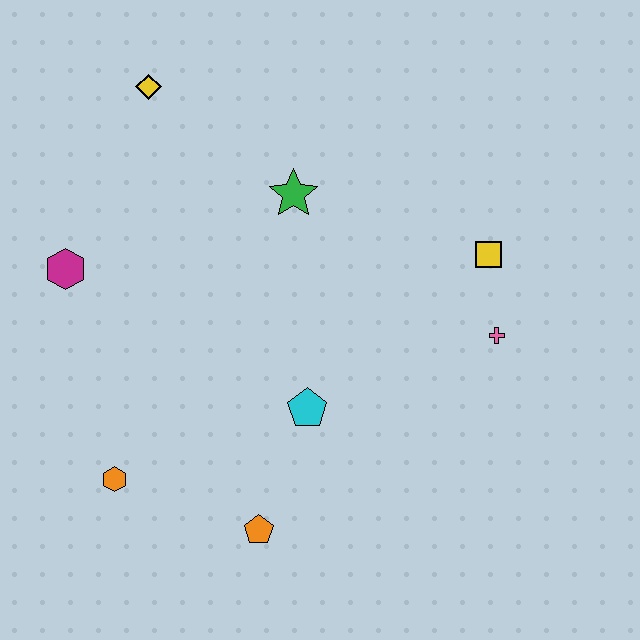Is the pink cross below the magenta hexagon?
Yes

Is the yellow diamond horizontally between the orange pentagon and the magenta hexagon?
Yes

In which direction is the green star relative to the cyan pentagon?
The green star is above the cyan pentagon.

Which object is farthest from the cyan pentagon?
The yellow diamond is farthest from the cyan pentagon.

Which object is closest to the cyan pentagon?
The orange pentagon is closest to the cyan pentagon.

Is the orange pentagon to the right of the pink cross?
No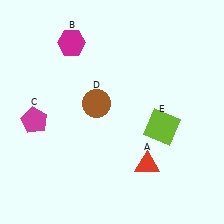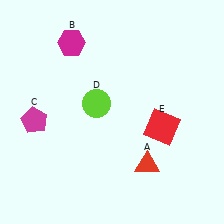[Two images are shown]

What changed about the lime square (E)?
In Image 1, E is lime. In Image 2, it changed to red.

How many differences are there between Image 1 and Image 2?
There are 2 differences between the two images.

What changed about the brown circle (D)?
In Image 1, D is brown. In Image 2, it changed to lime.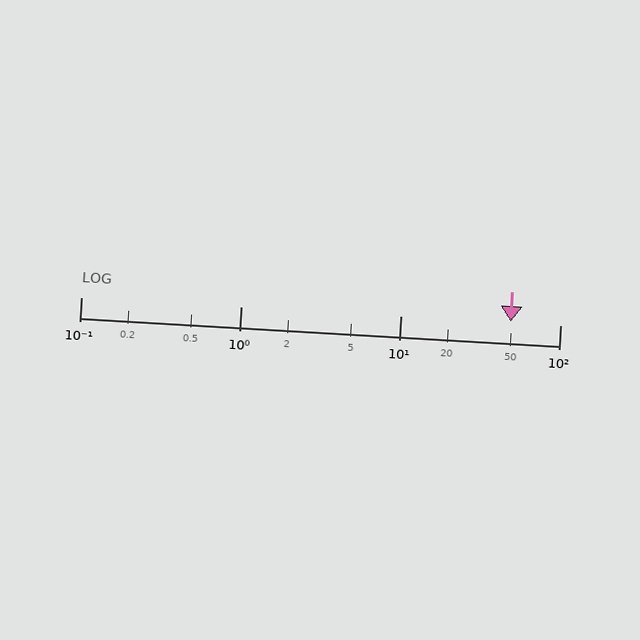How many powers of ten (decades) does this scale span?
The scale spans 3 decades, from 0.1 to 100.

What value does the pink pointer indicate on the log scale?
The pointer indicates approximately 49.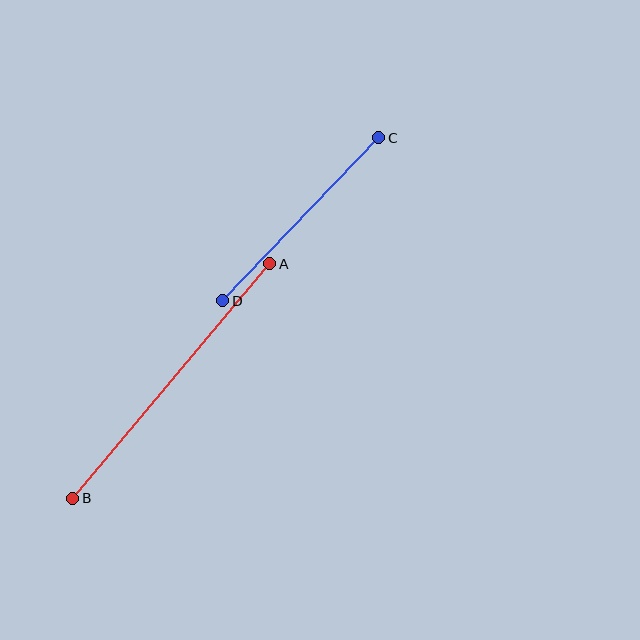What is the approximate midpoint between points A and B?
The midpoint is at approximately (171, 381) pixels.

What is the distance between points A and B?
The distance is approximately 306 pixels.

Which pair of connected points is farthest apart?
Points A and B are farthest apart.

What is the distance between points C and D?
The distance is approximately 226 pixels.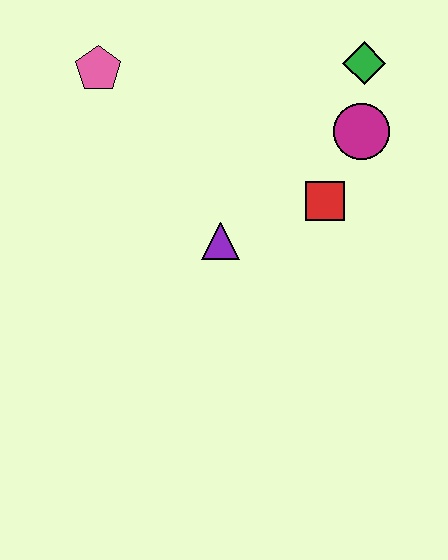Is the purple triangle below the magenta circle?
Yes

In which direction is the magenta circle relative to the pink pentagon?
The magenta circle is to the right of the pink pentagon.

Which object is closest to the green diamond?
The magenta circle is closest to the green diamond.